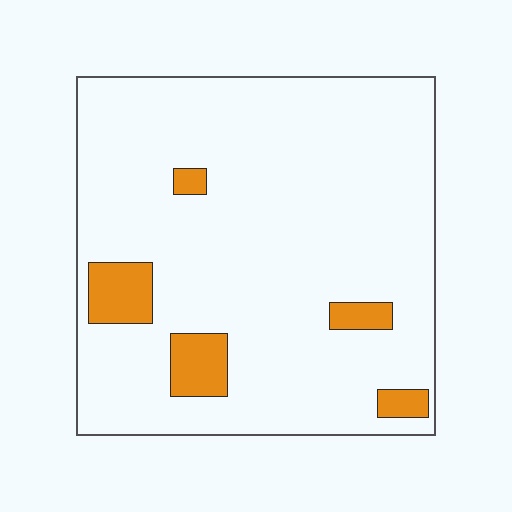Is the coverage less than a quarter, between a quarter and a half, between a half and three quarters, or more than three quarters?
Less than a quarter.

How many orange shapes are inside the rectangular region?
5.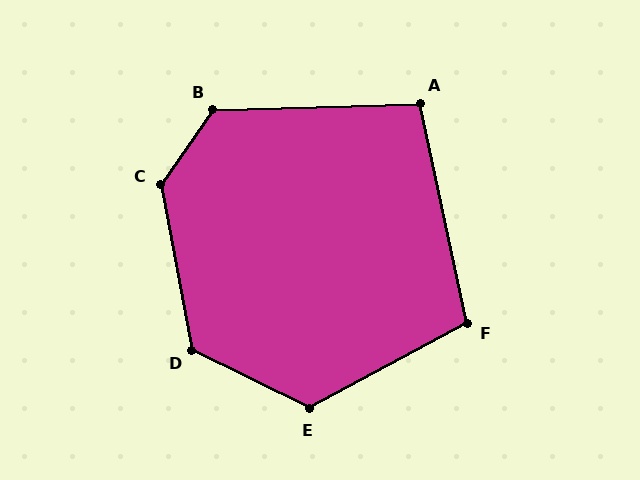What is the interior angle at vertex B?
Approximately 126 degrees (obtuse).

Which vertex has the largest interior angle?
C, at approximately 135 degrees.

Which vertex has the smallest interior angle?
A, at approximately 100 degrees.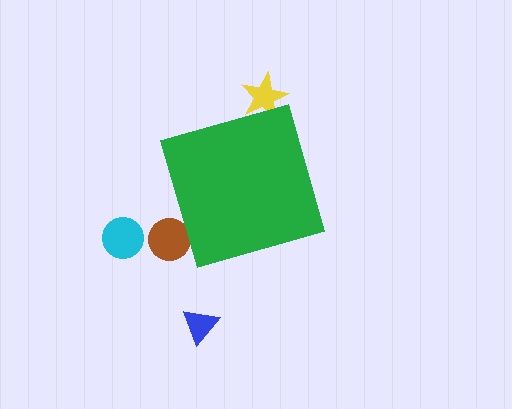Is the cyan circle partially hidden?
No, the cyan circle is fully visible.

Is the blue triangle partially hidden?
No, the blue triangle is fully visible.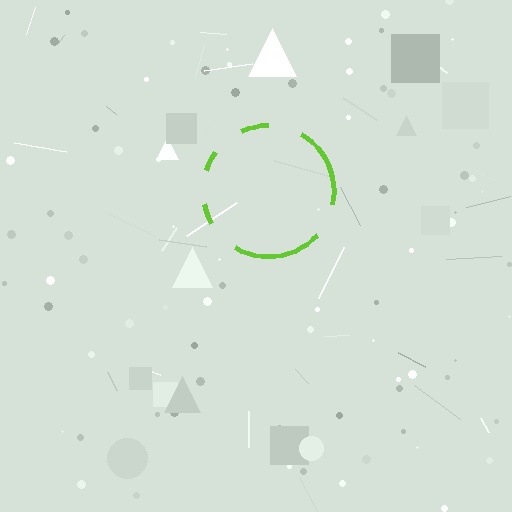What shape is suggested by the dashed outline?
The dashed outline suggests a circle.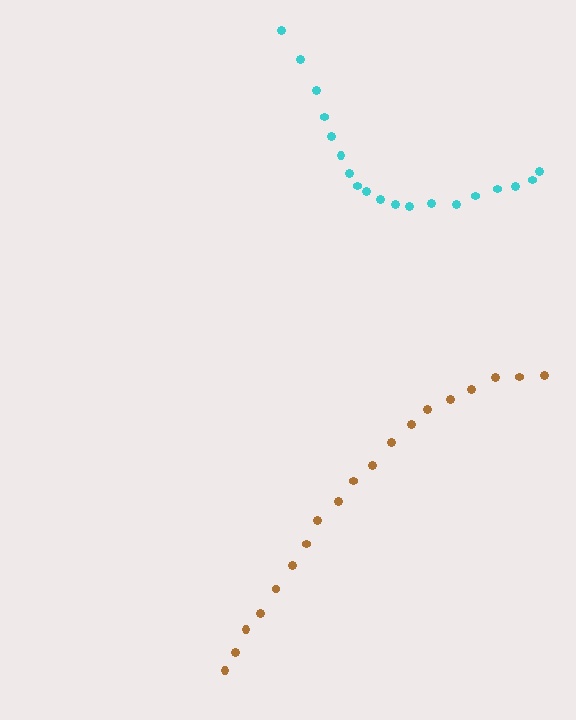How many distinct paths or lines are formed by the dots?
There are 2 distinct paths.